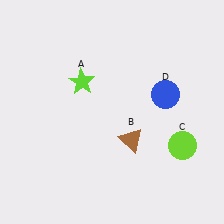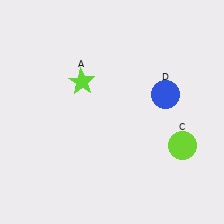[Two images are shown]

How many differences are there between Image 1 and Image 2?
There is 1 difference between the two images.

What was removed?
The brown triangle (B) was removed in Image 2.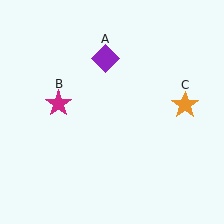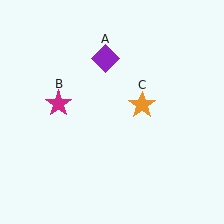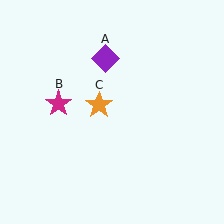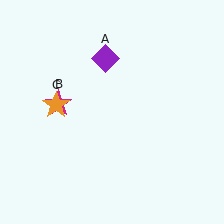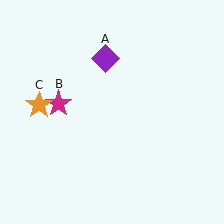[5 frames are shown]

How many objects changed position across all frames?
1 object changed position: orange star (object C).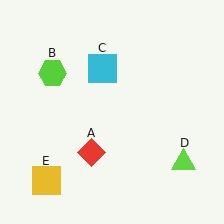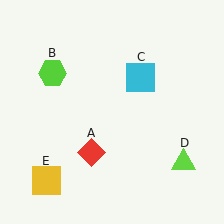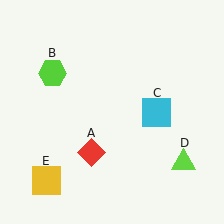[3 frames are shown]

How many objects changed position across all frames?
1 object changed position: cyan square (object C).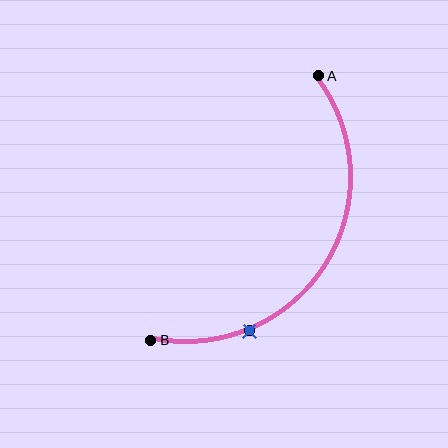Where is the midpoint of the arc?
The arc midpoint is the point on the curve farthest from the straight line joining A and B. It sits to the right of that line.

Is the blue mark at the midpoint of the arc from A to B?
No. The blue mark lies on the arc but is closer to endpoint B. The arc midpoint would be at the point on the curve equidistant along the arc from both A and B.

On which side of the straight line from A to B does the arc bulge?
The arc bulges to the right of the straight line connecting A and B.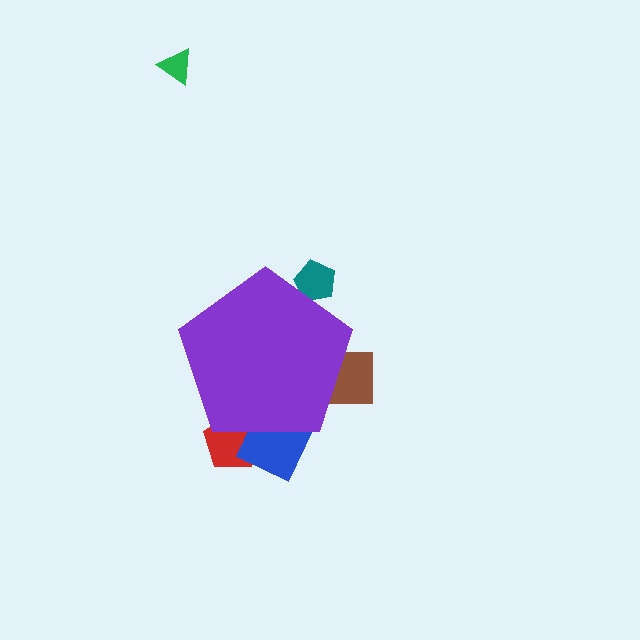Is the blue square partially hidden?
Yes, the blue square is partially hidden behind the purple pentagon.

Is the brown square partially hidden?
Yes, the brown square is partially hidden behind the purple pentagon.